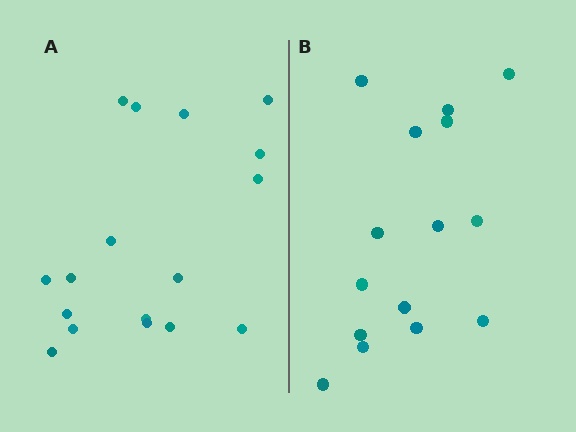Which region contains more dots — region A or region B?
Region A (the left region) has more dots.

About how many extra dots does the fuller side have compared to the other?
Region A has just a few more — roughly 2 or 3 more dots than region B.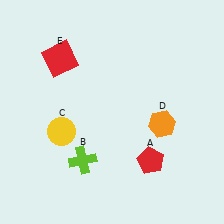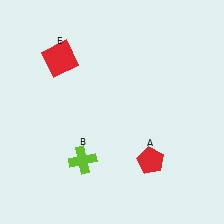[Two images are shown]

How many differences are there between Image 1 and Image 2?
There are 2 differences between the two images.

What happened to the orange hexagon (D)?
The orange hexagon (D) was removed in Image 2. It was in the bottom-right area of Image 1.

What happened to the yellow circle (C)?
The yellow circle (C) was removed in Image 2. It was in the bottom-left area of Image 1.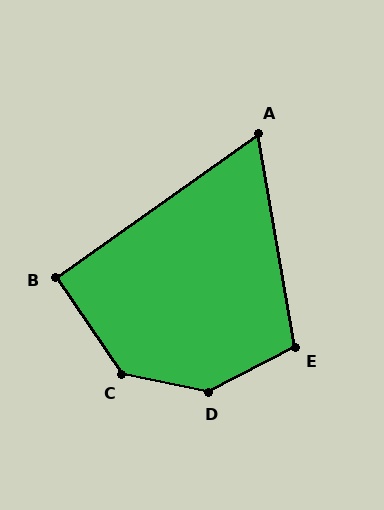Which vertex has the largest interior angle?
D, at approximately 141 degrees.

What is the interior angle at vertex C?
Approximately 136 degrees (obtuse).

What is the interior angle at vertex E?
Approximately 108 degrees (obtuse).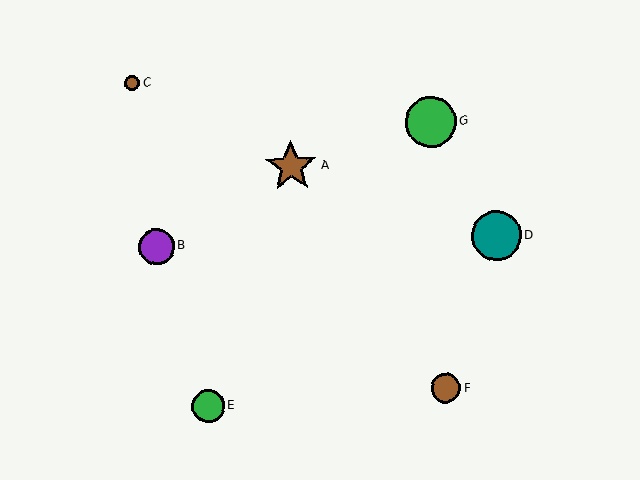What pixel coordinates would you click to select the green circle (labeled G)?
Click at (431, 122) to select the green circle G.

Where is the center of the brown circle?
The center of the brown circle is at (446, 388).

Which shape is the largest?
The brown star (labeled A) is the largest.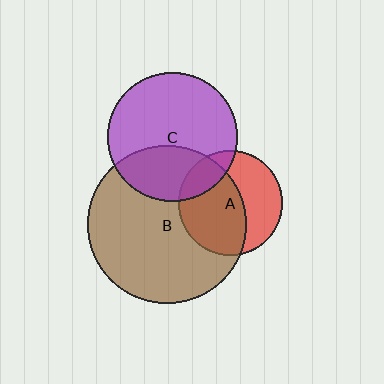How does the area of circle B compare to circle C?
Approximately 1.5 times.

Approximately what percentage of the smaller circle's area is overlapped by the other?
Approximately 55%.